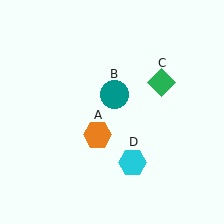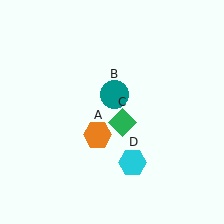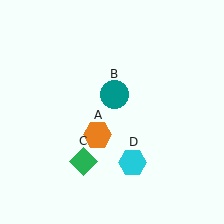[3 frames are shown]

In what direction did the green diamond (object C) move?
The green diamond (object C) moved down and to the left.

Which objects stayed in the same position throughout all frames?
Orange hexagon (object A) and teal circle (object B) and cyan hexagon (object D) remained stationary.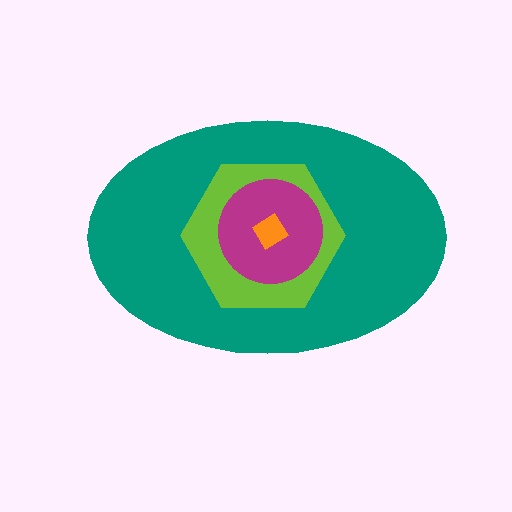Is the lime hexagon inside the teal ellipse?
Yes.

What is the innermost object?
The orange diamond.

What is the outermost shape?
The teal ellipse.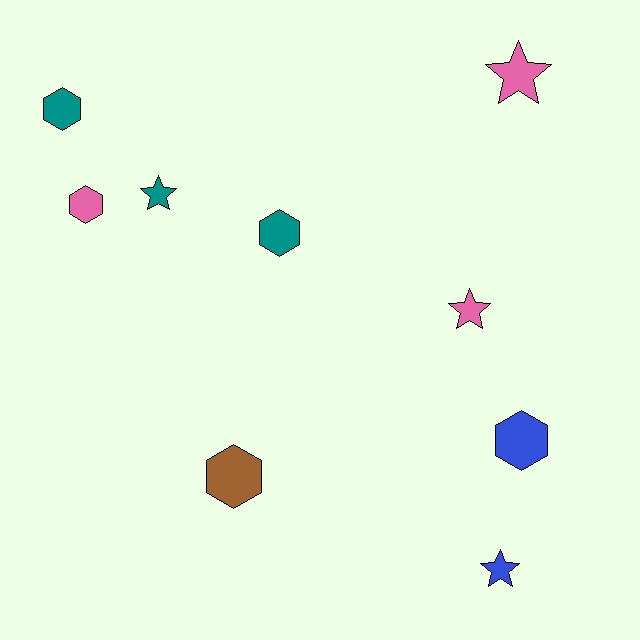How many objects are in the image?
There are 9 objects.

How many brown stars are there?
There are no brown stars.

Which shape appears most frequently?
Hexagon, with 5 objects.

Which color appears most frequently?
Teal, with 3 objects.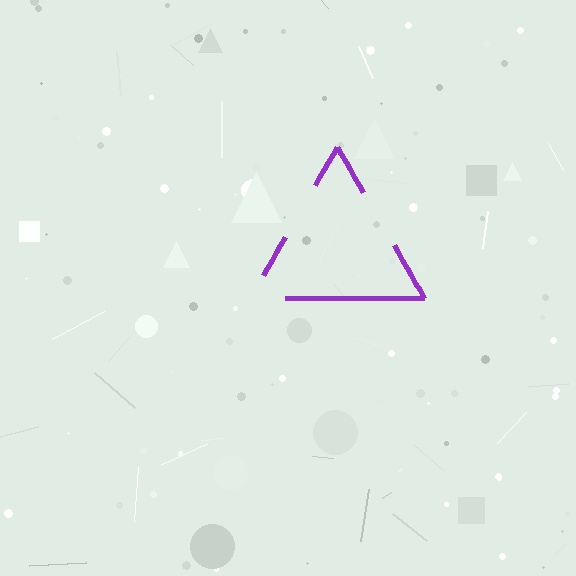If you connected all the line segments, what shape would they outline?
They would outline a triangle.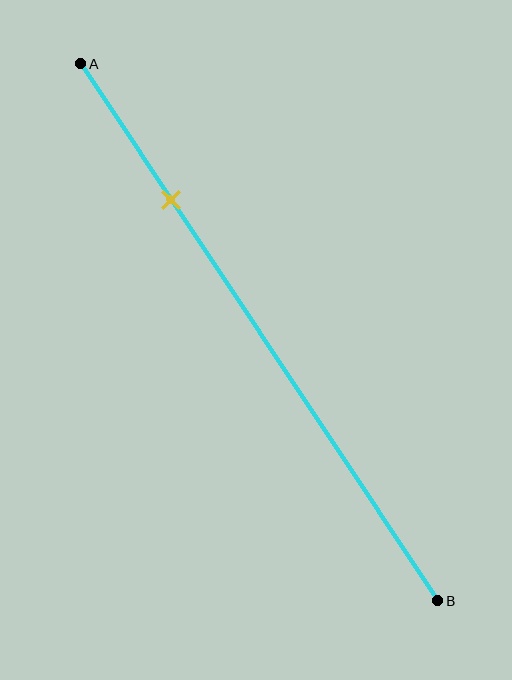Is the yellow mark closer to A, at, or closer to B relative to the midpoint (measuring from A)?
The yellow mark is closer to point A than the midpoint of segment AB.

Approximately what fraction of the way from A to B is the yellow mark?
The yellow mark is approximately 25% of the way from A to B.